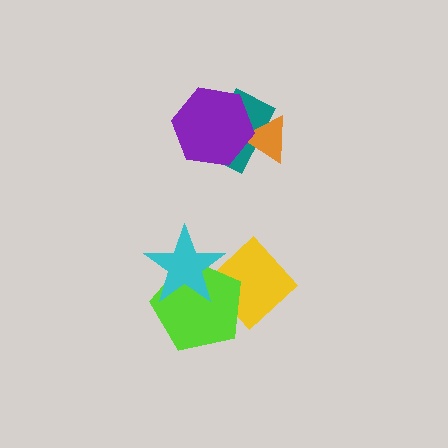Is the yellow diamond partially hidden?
Yes, it is partially covered by another shape.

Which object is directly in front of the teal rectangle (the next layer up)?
The orange triangle is directly in front of the teal rectangle.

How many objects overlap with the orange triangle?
2 objects overlap with the orange triangle.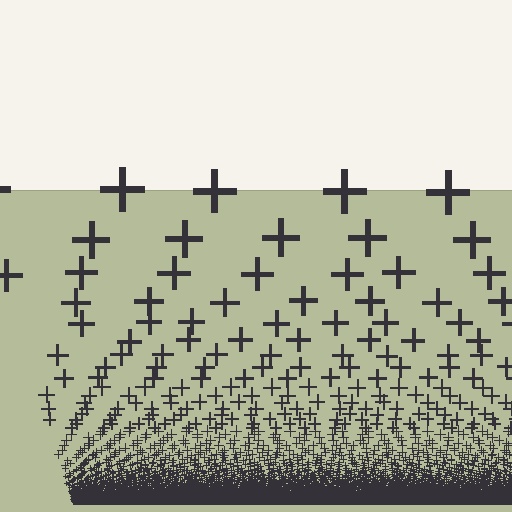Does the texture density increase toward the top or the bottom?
Density increases toward the bottom.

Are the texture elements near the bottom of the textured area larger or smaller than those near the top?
Smaller. The gradient is inverted — elements near the bottom are smaller and denser.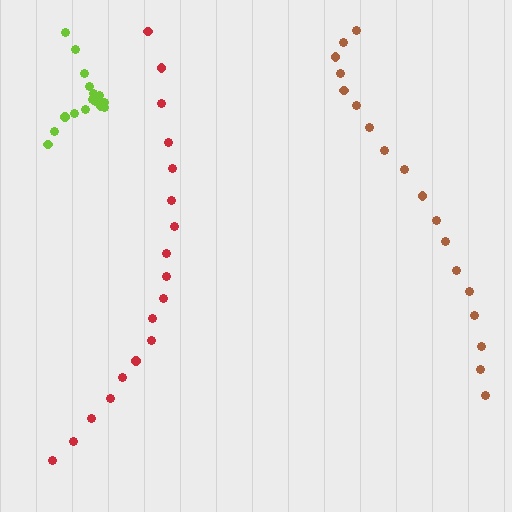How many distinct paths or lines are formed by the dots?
There are 3 distinct paths.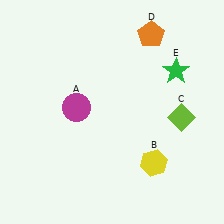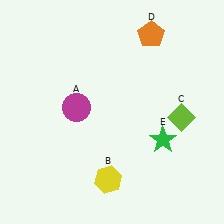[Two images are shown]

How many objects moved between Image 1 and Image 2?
2 objects moved between the two images.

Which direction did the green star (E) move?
The green star (E) moved down.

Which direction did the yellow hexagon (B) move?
The yellow hexagon (B) moved left.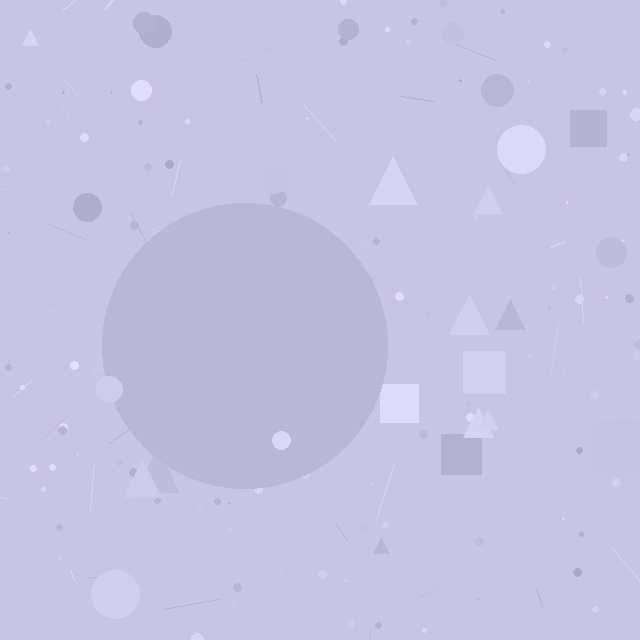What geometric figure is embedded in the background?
A circle is embedded in the background.